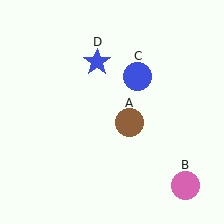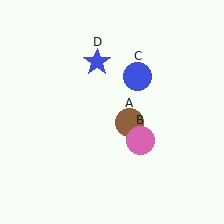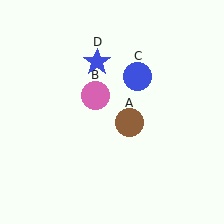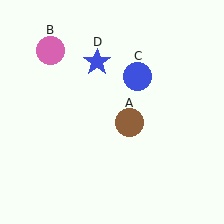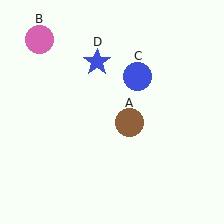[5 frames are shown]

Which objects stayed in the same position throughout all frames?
Brown circle (object A) and blue circle (object C) and blue star (object D) remained stationary.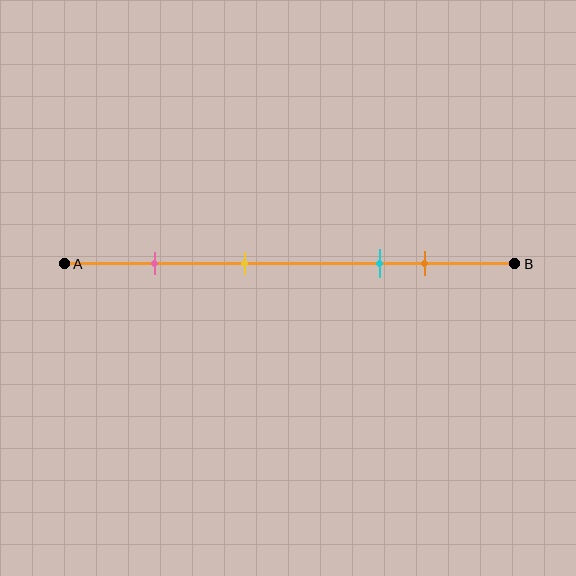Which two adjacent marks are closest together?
The cyan and orange marks are the closest adjacent pair.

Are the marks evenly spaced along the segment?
No, the marks are not evenly spaced.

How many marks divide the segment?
There are 4 marks dividing the segment.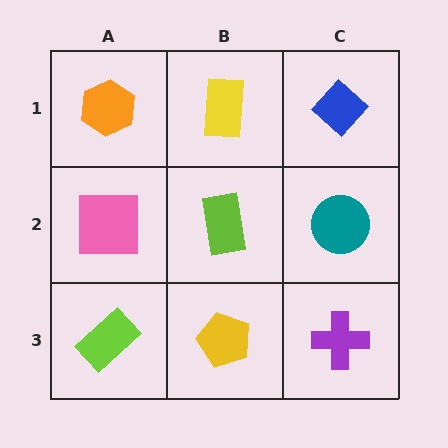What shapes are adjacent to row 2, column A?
An orange hexagon (row 1, column A), a lime rectangle (row 3, column A), a lime rectangle (row 2, column B).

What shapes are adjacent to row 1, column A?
A pink square (row 2, column A), a yellow rectangle (row 1, column B).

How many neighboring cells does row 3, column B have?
3.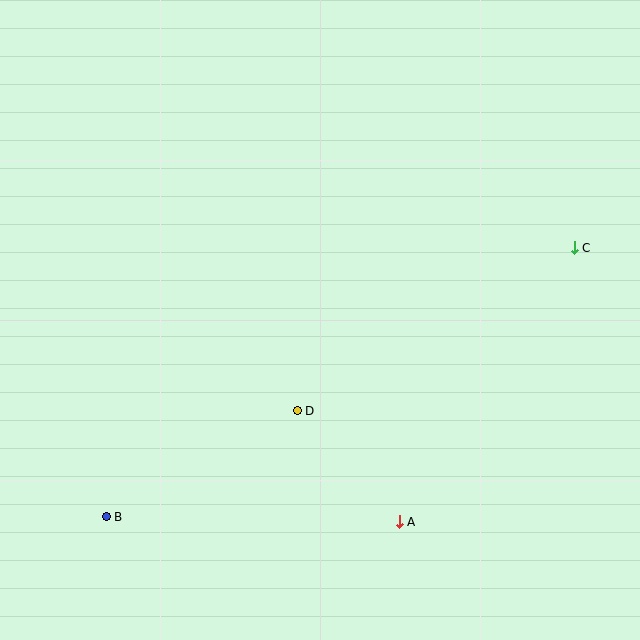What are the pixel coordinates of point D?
Point D is at (297, 411).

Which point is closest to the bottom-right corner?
Point A is closest to the bottom-right corner.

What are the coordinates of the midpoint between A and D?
The midpoint between A and D is at (348, 466).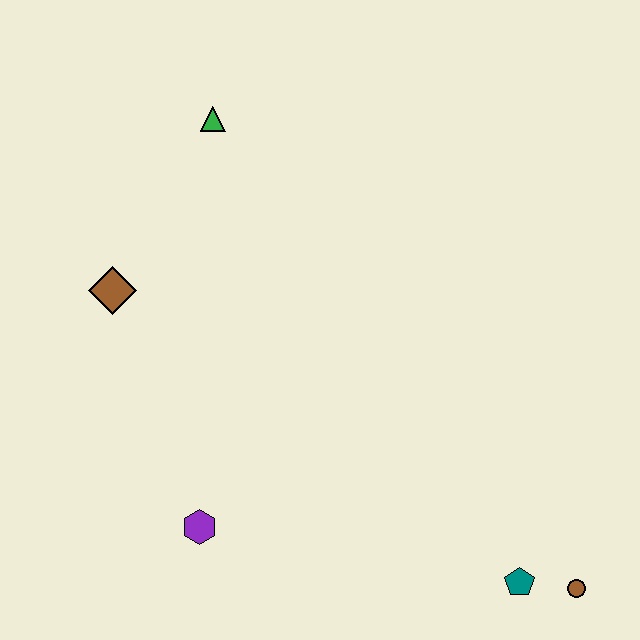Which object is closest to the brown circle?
The teal pentagon is closest to the brown circle.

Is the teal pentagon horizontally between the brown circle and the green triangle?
Yes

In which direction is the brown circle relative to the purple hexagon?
The brown circle is to the right of the purple hexagon.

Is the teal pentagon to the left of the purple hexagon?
No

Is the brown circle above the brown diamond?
No